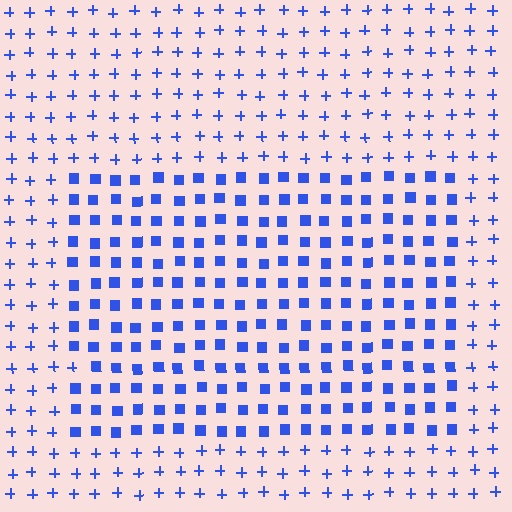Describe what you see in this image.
The image is filled with small blue elements arranged in a uniform grid. A rectangle-shaped region contains squares, while the surrounding area contains plus signs. The boundary is defined purely by the change in element shape.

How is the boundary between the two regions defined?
The boundary is defined by a change in element shape: squares inside vs. plus signs outside. All elements share the same color and spacing.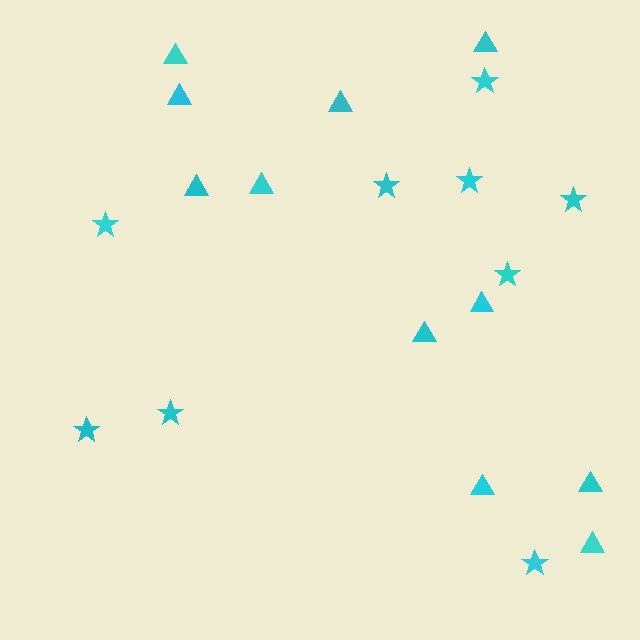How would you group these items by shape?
There are 2 groups: one group of stars (9) and one group of triangles (11).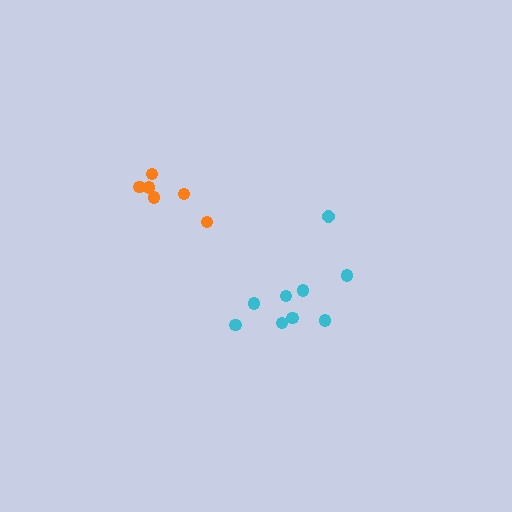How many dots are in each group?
Group 1: 9 dots, Group 2: 6 dots (15 total).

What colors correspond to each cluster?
The clusters are colored: cyan, orange.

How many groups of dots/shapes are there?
There are 2 groups.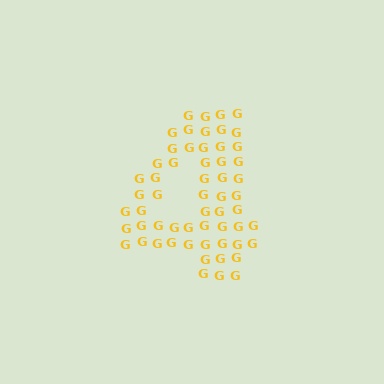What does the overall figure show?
The overall figure shows the digit 4.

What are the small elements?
The small elements are letter G's.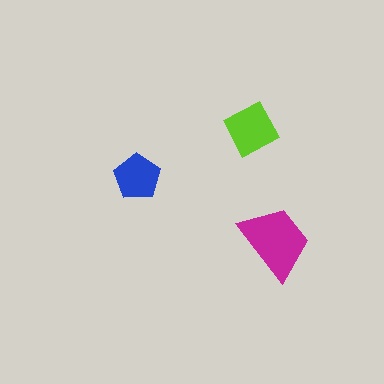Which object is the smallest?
The blue pentagon.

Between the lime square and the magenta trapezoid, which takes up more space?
The magenta trapezoid.